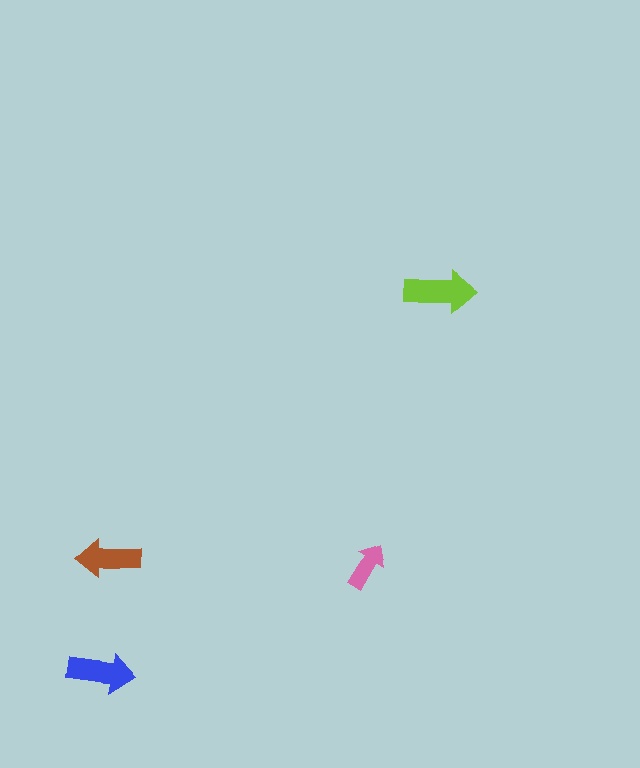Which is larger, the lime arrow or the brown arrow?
The lime one.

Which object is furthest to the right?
The lime arrow is rightmost.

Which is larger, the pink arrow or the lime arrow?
The lime one.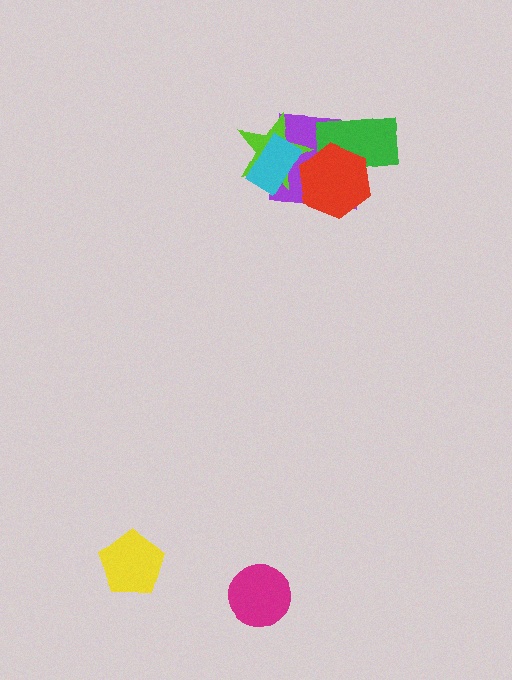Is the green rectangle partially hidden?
Yes, it is partially covered by another shape.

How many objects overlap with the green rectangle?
2 objects overlap with the green rectangle.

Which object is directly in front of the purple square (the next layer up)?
The lime star is directly in front of the purple square.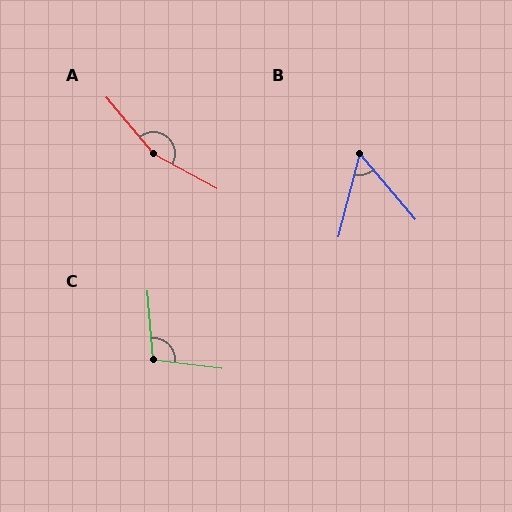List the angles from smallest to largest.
B (54°), C (101°), A (159°).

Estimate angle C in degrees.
Approximately 101 degrees.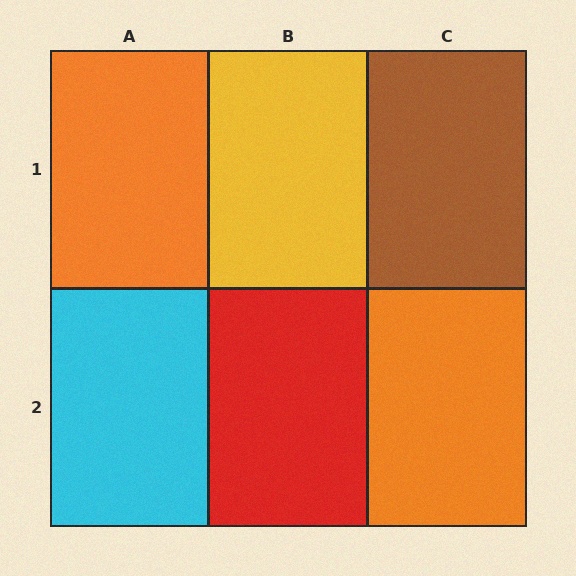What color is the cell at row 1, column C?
Brown.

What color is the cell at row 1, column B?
Yellow.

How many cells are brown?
1 cell is brown.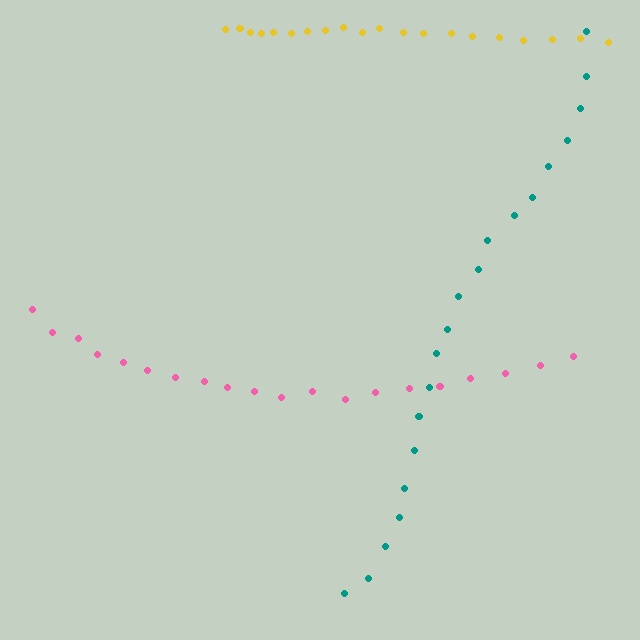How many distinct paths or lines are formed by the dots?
There are 3 distinct paths.